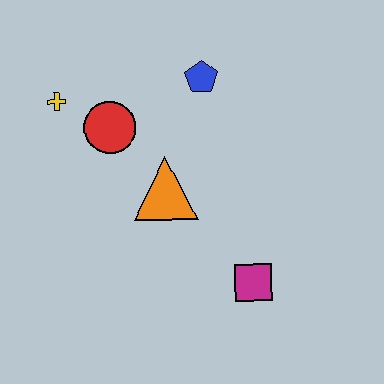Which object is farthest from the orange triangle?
The yellow cross is farthest from the orange triangle.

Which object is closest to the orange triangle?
The red circle is closest to the orange triangle.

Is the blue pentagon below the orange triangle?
No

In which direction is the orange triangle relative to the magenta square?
The orange triangle is above the magenta square.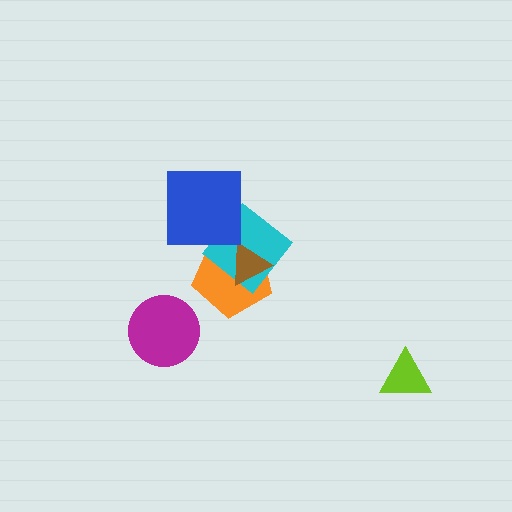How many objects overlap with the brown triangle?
2 objects overlap with the brown triangle.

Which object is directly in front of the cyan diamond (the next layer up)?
The brown triangle is directly in front of the cyan diamond.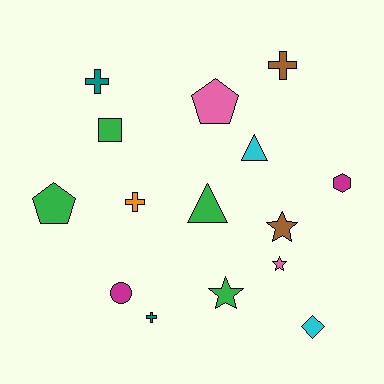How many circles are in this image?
There is 1 circle.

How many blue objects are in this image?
There are no blue objects.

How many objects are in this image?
There are 15 objects.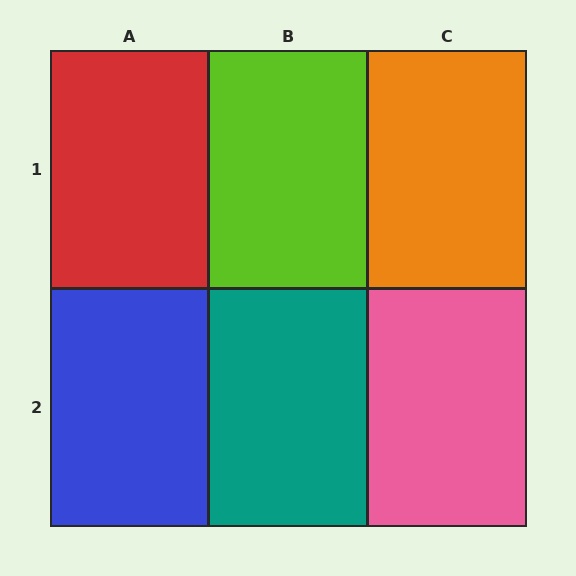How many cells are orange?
1 cell is orange.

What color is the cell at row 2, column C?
Pink.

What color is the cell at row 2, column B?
Teal.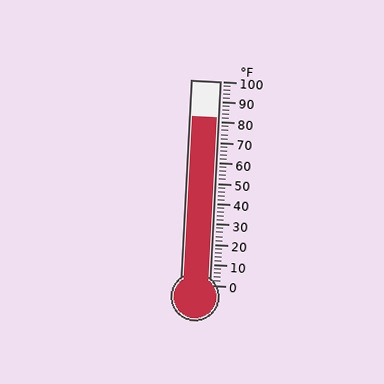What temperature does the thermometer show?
The thermometer shows approximately 82°F.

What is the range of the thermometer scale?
The thermometer scale ranges from 0°F to 100°F.